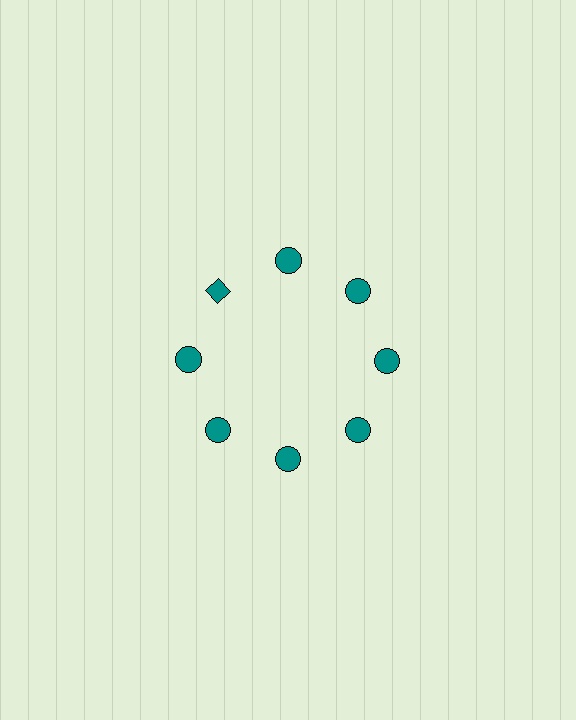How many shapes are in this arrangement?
There are 8 shapes arranged in a ring pattern.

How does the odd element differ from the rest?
It has a different shape: diamond instead of circle.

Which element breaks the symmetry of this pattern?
The teal diamond at roughly the 10 o'clock position breaks the symmetry. All other shapes are teal circles.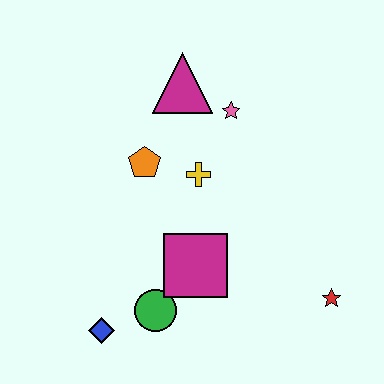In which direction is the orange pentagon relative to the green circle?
The orange pentagon is above the green circle.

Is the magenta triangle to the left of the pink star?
Yes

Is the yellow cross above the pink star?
No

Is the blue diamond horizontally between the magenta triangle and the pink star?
No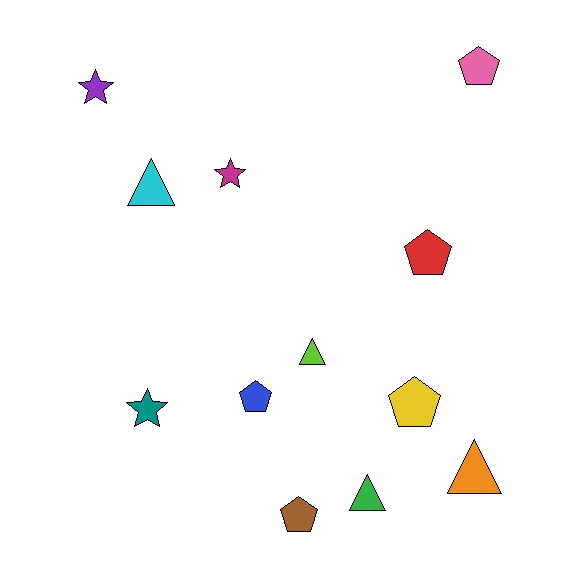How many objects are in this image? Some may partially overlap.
There are 12 objects.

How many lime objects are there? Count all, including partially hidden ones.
There is 1 lime object.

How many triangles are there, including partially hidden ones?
There are 4 triangles.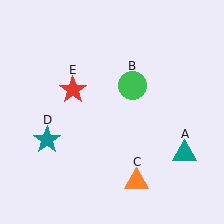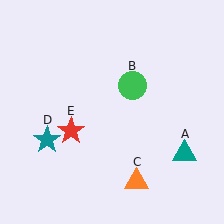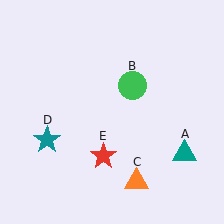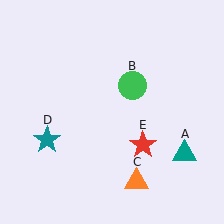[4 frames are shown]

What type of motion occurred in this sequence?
The red star (object E) rotated counterclockwise around the center of the scene.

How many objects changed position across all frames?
1 object changed position: red star (object E).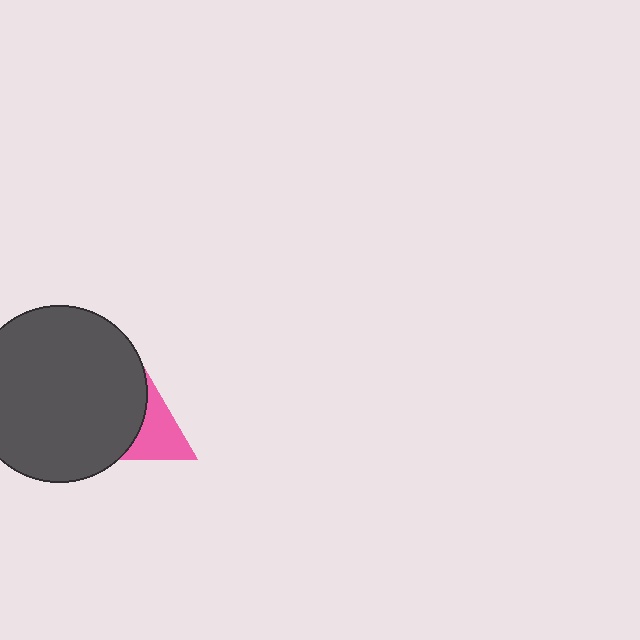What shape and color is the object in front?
The object in front is a dark gray circle.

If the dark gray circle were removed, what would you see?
You would see the complete pink triangle.